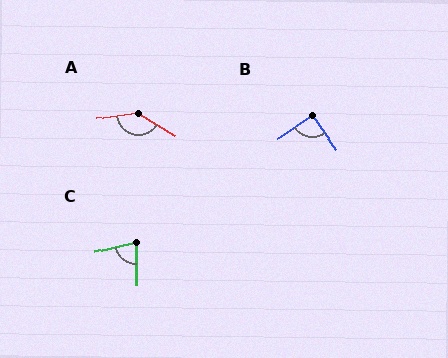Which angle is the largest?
A, at approximately 140 degrees.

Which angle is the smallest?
C, at approximately 76 degrees.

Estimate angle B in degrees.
Approximately 89 degrees.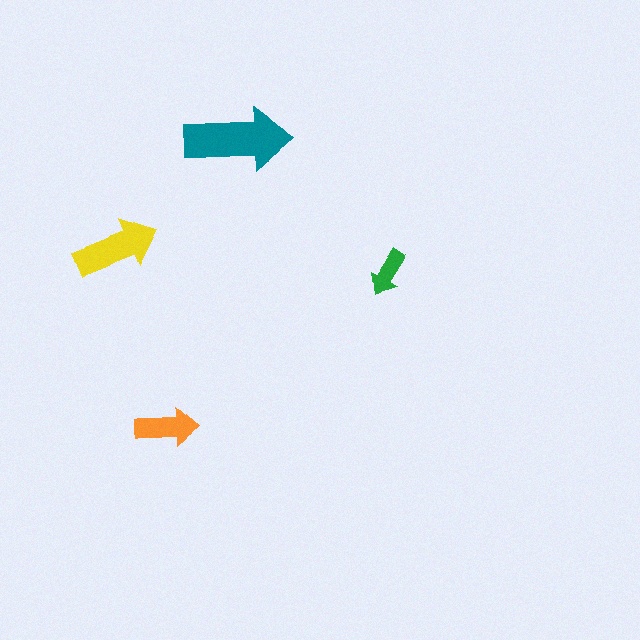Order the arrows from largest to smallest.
the teal one, the yellow one, the orange one, the green one.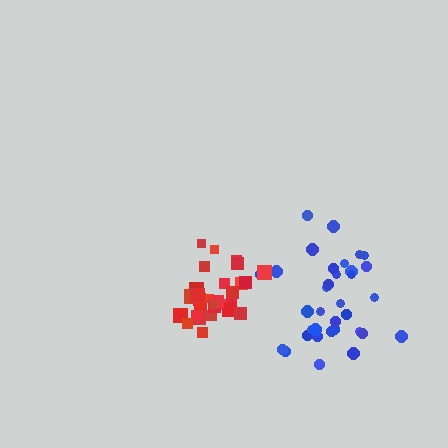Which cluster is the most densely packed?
Red.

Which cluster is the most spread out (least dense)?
Blue.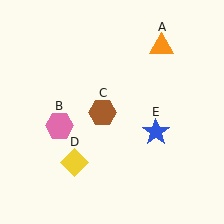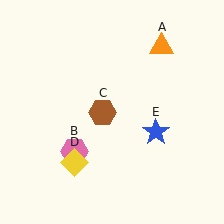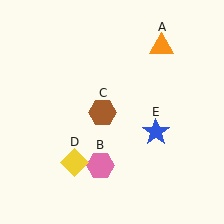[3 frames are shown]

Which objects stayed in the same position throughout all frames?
Orange triangle (object A) and brown hexagon (object C) and yellow diamond (object D) and blue star (object E) remained stationary.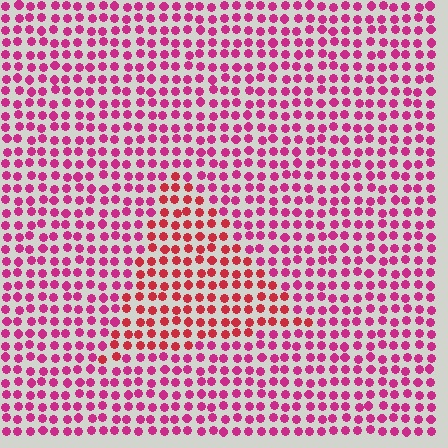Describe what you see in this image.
The image is filled with small magenta elements in a uniform arrangement. A triangle-shaped region is visible where the elements are tinted to a slightly different hue, forming a subtle color boundary.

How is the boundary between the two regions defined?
The boundary is defined purely by a slight shift in hue (about 29 degrees). Spacing, size, and orientation are identical on both sides.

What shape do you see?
I see a triangle.